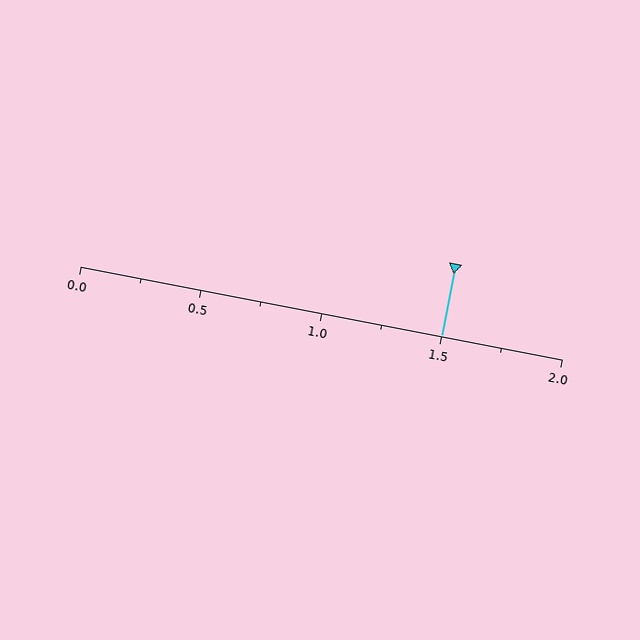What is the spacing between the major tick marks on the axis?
The major ticks are spaced 0.5 apart.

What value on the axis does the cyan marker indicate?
The marker indicates approximately 1.5.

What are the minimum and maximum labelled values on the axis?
The axis runs from 0.0 to 2.0.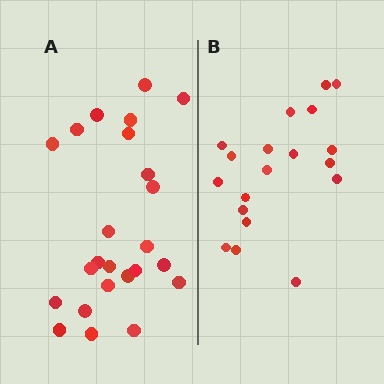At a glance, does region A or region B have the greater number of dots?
Region A (the left region) has more dots.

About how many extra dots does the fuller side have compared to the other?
Region A has about 5 more dots than region B.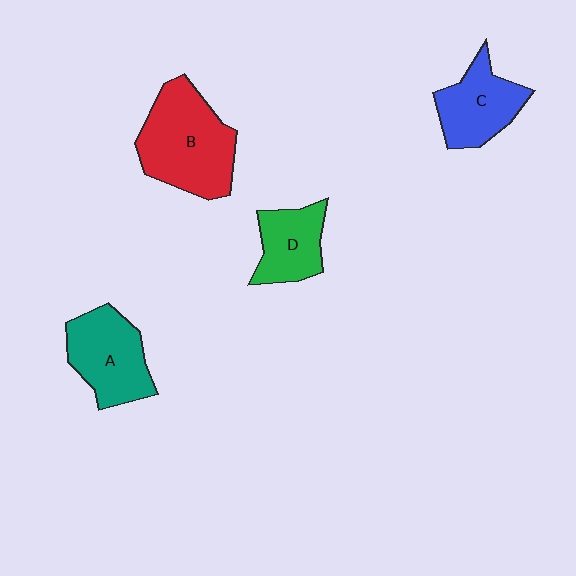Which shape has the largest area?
Shape B (red).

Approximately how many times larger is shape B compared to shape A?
Approximately 1.3 times.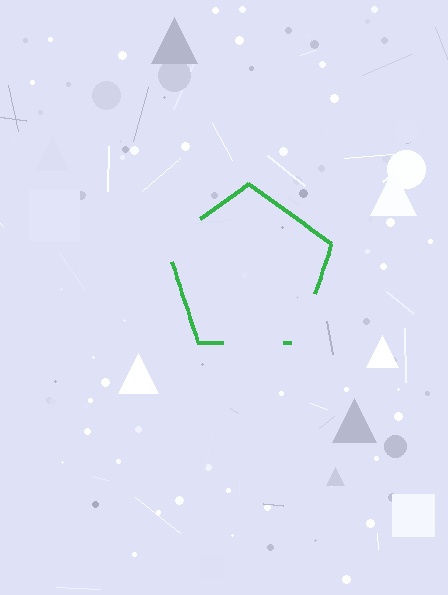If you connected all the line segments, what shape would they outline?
They would outline a pentagon.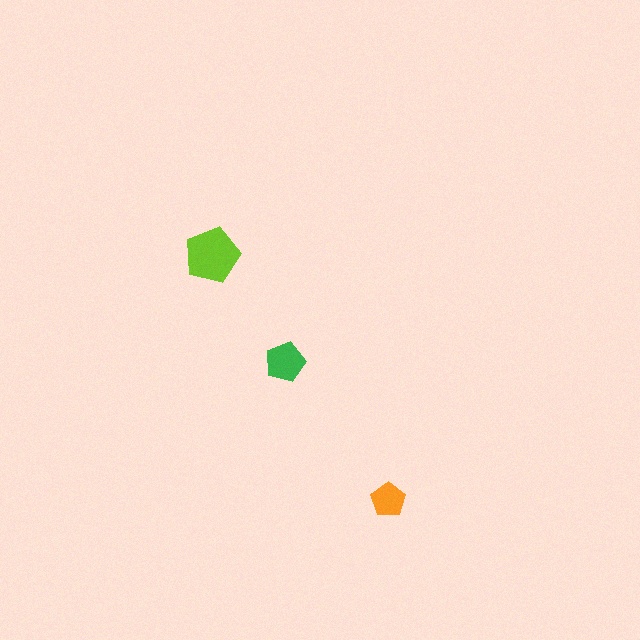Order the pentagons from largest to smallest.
the lime one, the green one, the orange one.